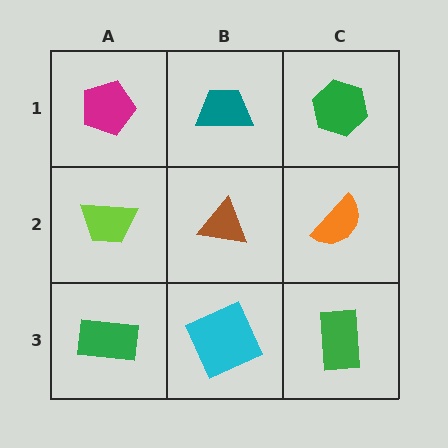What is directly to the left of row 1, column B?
A magenta pentagon.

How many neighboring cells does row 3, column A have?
2.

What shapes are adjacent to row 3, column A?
A lime trapezoid (row 2, column A), a cyan square (row 3, column B).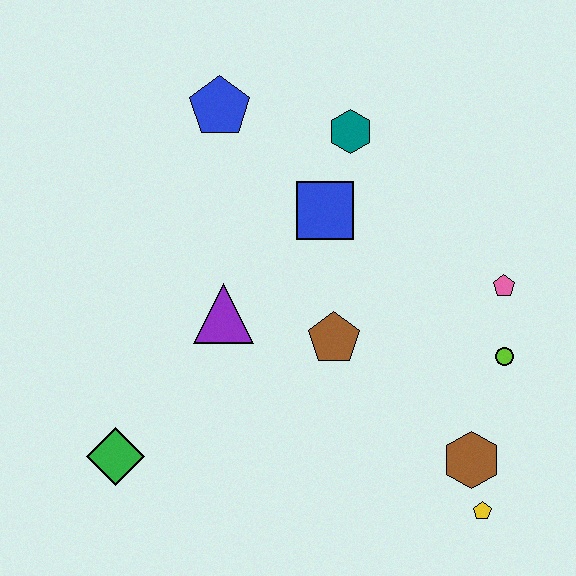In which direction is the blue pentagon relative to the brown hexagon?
The blue pentagon is above the brown hexagon.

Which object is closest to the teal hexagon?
The blue square is closest to the teal hexagon.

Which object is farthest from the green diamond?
The pink pentagon is farthest from the green diamond.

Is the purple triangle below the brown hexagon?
No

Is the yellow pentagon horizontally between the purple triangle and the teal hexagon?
No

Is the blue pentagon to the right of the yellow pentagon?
No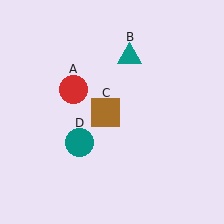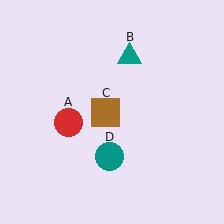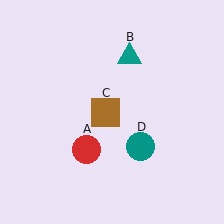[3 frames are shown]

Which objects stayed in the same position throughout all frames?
Teal triangle (object B) and brown square (object C) remained stationary.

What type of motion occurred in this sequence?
The red circle (object A), teal circle (object D) rotated counterclockwise around the center of the scene.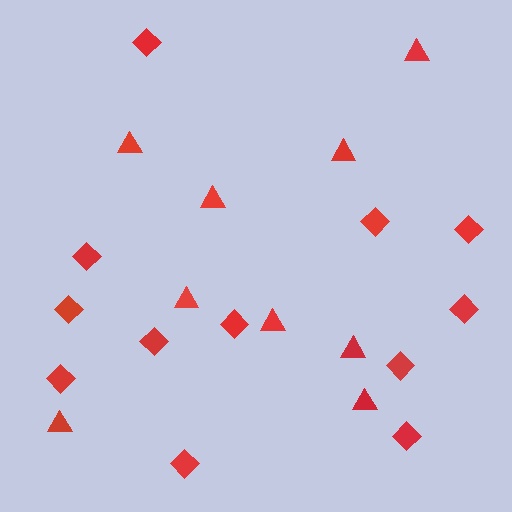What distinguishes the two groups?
There are 2 groups: one group of diamonds (12) and one group of triangles (9).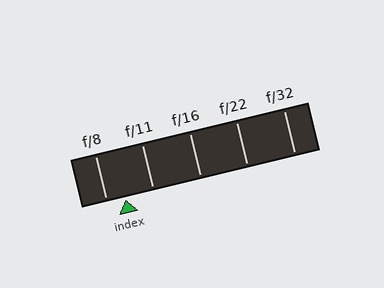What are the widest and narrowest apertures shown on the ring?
The widest aperture shown is f/8 and the narrowest is f/32.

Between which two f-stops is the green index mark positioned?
The index mark is between f/8 and f/11.